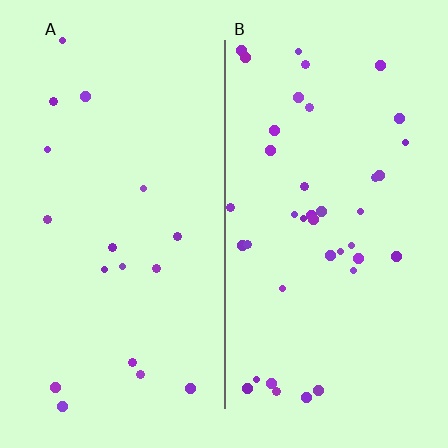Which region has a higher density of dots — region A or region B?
B (the right).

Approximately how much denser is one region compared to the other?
Approximately 2.3× — region B over region A.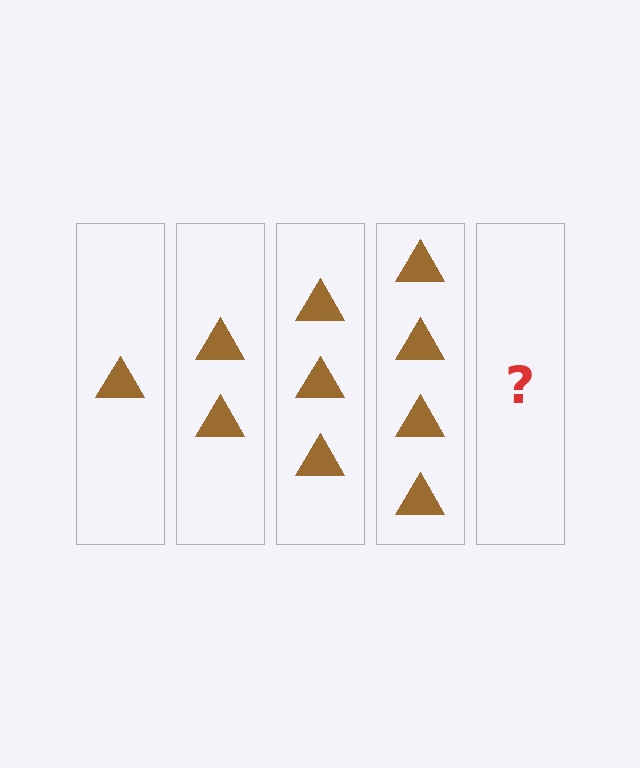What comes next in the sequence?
The next element should be 5 triangles.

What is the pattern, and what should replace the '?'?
The pattern is that each step adds one more triangle. The '?' should be 5 triangles.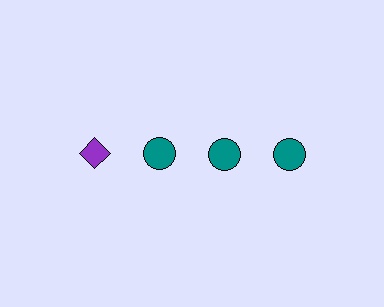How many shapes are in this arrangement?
There are 4 shapes arranged in a grid pattern.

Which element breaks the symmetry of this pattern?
The purple diamond in the top row, leftmost column breaks the symmetry. All other shapes are teal circles.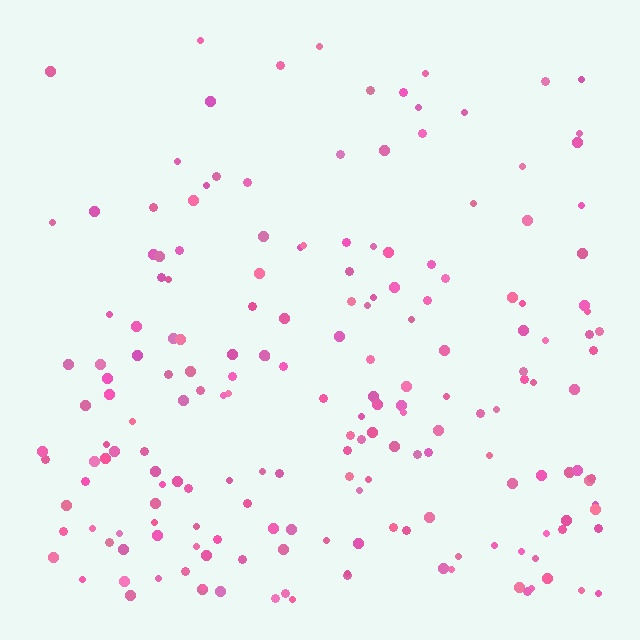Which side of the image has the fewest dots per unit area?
The top.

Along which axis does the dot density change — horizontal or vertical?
Vertical.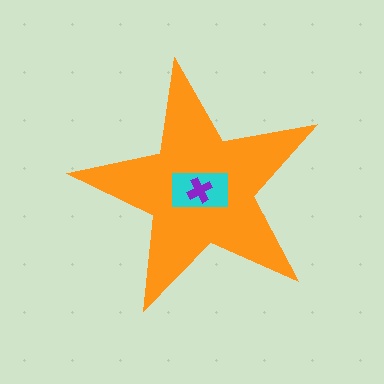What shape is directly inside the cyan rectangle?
The purple cross.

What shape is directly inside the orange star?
The cyan rectangle.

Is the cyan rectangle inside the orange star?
Yes.